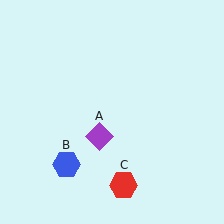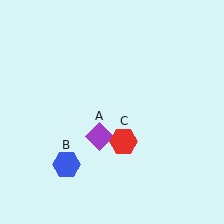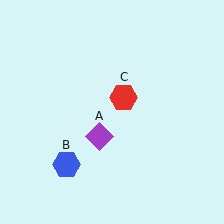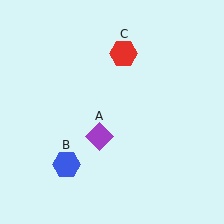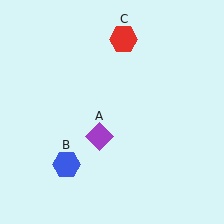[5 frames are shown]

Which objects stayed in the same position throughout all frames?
Purple diamond (object A) and blue hexagon (object B) remained stationary.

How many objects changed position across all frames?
1 object changed position: red hexagon (object C).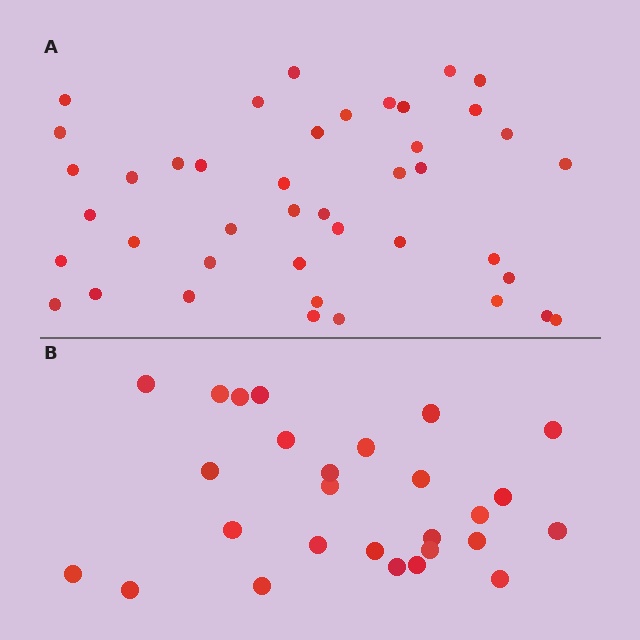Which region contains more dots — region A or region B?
Region A (the top region) has more dots.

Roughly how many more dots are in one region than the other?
Region A has approximately 15 more dots than region B.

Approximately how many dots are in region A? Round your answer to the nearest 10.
About 40 dots. (The exact count is 42, which rounds to 40.)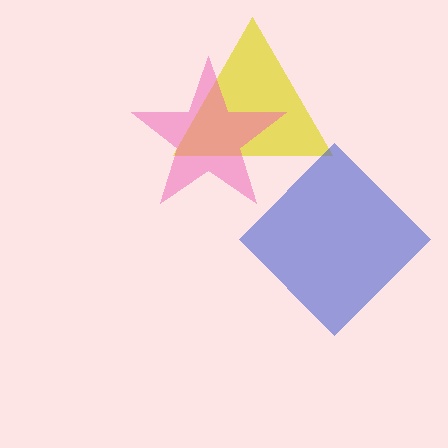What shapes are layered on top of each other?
The layered shapes are: a yellow triangle, a blue diamond, a pink star.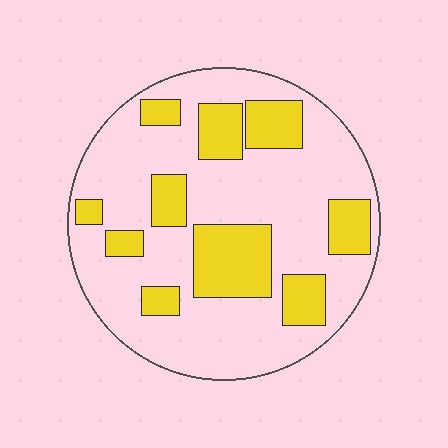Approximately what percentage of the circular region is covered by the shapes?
Approximately 30%.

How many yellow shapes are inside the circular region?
10.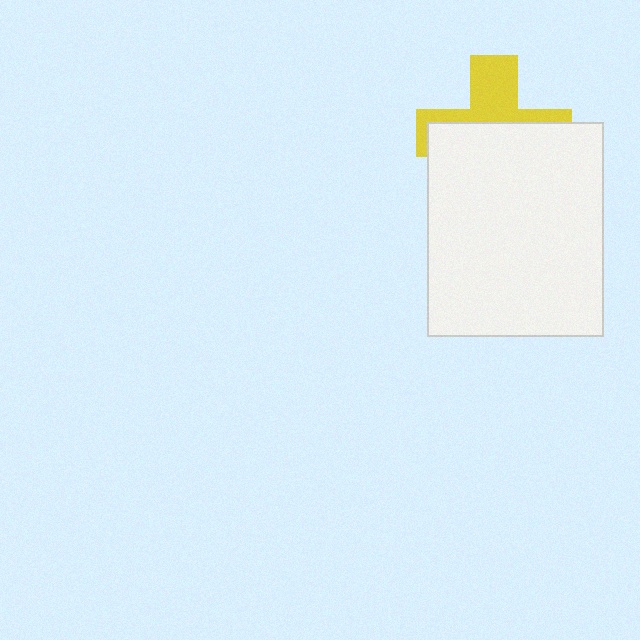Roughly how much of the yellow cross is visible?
A small part of it is visible (roughly 39%).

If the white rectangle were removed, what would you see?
You would see the complete yellow cross.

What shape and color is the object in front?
The object in front is a white rectangle.